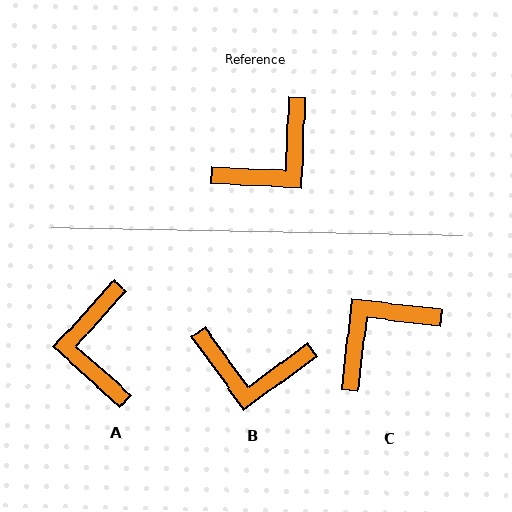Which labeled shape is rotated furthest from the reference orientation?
C, about 176 degrees away.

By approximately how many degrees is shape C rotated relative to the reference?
Approximately 176 degrees counter-clockwise.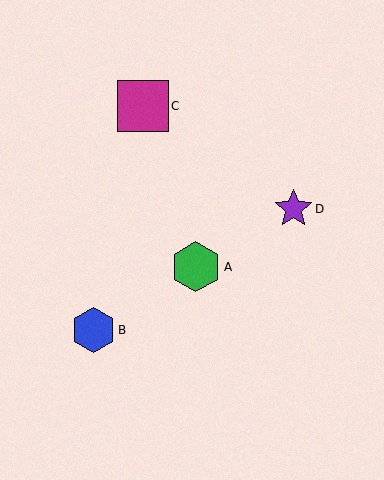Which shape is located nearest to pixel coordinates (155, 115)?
The magenta square (labeled C) at (143, 106) is nearest to that location.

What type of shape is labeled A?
Shape A is a green hexagon.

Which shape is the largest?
The magenta square (labeled C) is the largest.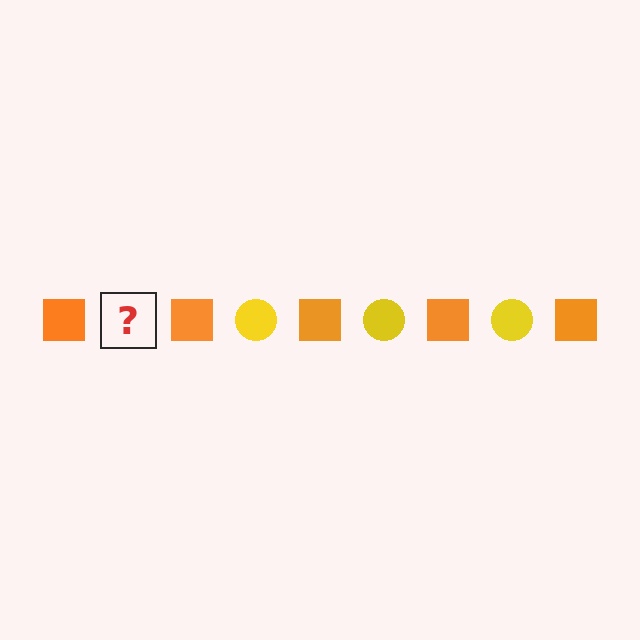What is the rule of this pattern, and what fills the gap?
The rule is that the pattern alternates between orange square and yellow circle. The gap should be filled with a yellow circle.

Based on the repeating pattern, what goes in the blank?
The blank should be a yellow circle.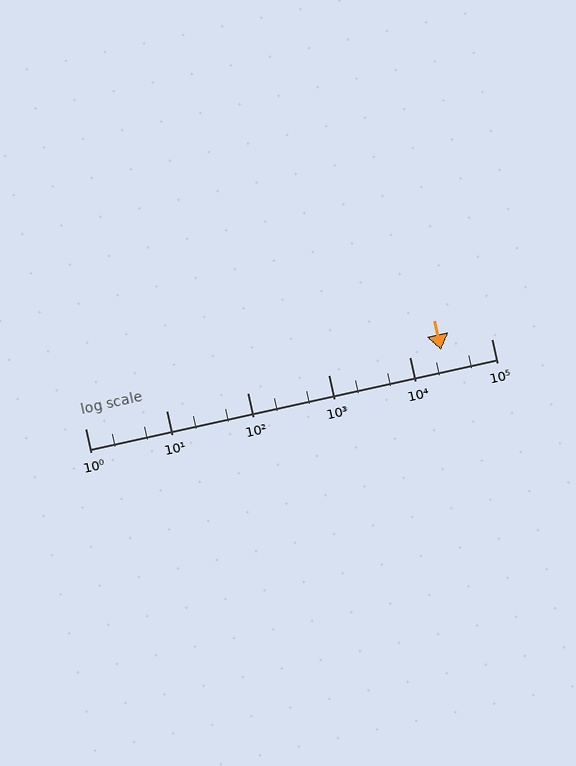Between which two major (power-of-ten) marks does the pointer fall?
The pointer is between 10000 and 100000.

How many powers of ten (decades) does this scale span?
The scale spans 5 decades, from 1 to 100000.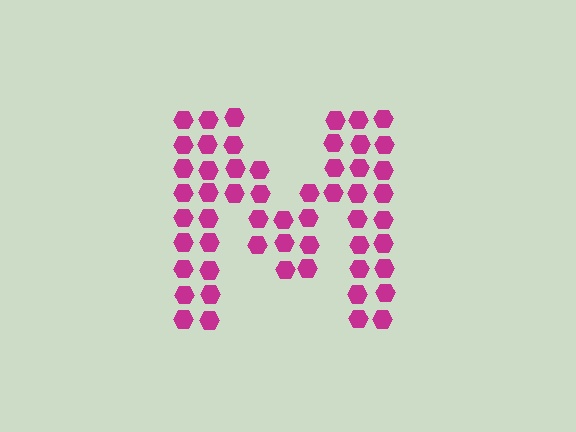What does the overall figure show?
The overall figure shows the letter M.